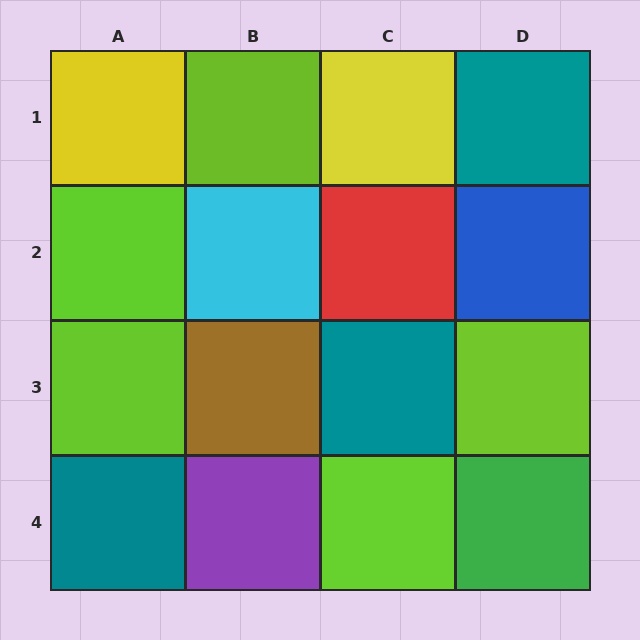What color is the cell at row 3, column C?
Teal.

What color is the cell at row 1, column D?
Teal.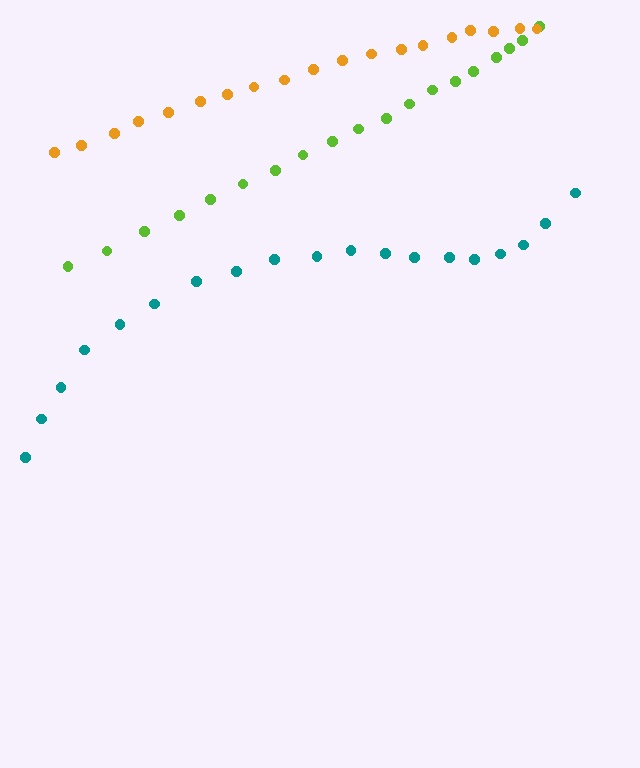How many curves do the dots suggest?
There are 3 distinct paths.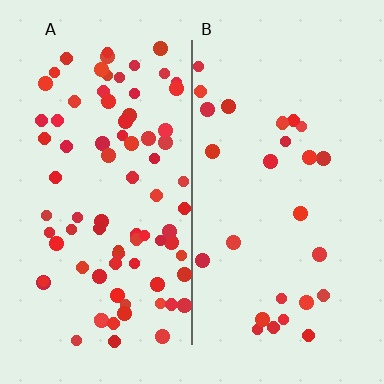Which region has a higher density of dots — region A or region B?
A (the left).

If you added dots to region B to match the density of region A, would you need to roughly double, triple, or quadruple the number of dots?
Approximately triple.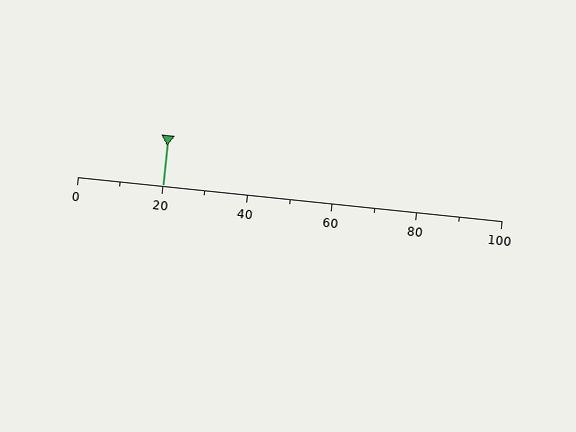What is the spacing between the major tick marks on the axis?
The major ticks are spaced 20 apart.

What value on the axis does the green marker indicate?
The marker indicates approximately 20.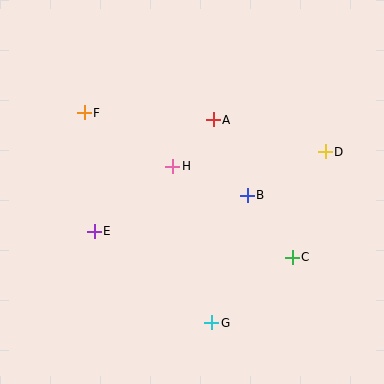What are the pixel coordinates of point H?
Point H is at (173, 166).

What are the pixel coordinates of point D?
Point D is at (325, 152).